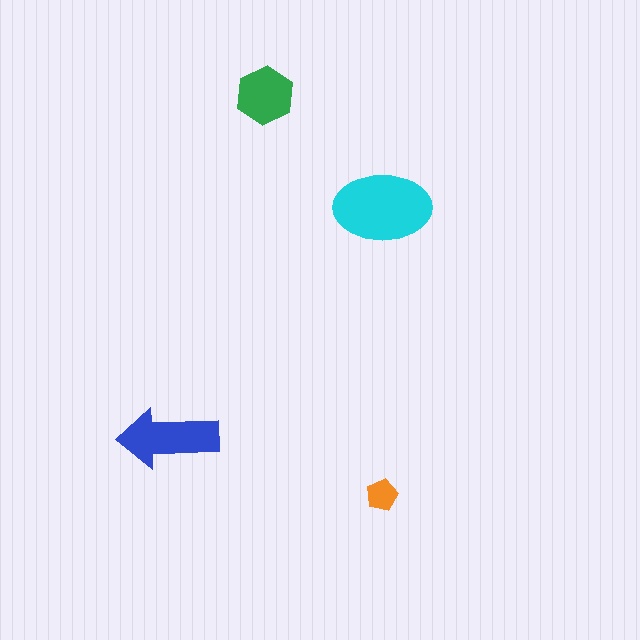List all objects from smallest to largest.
The orange pentagon, the green hexagon, the blue arrow, the cyan ellipse.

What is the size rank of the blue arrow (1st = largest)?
2nd.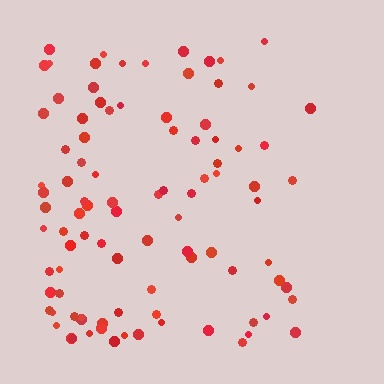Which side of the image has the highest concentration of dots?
The left.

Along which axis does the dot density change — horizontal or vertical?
Horizontal.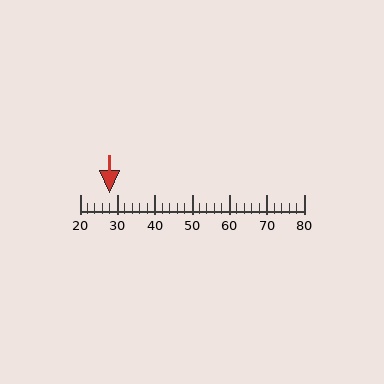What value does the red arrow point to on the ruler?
The red arrow points to approximately 28.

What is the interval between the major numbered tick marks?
The major tick marks are spaced 10 units apart.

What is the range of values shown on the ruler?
The ruler shows values from 20 to 80.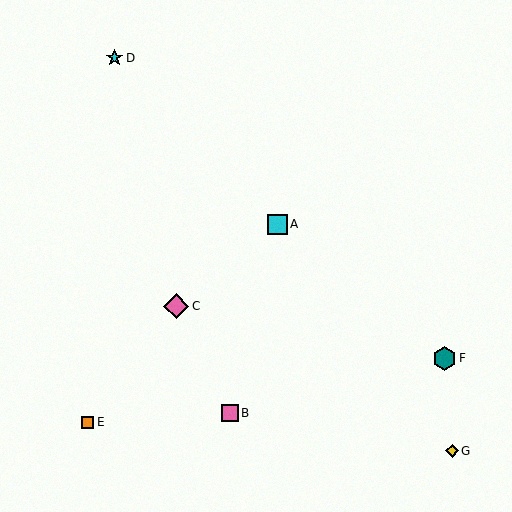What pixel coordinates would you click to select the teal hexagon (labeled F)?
Click at (444, 358) to select the teal hexagon F.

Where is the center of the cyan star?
The center of the cyan star is at (115, 58).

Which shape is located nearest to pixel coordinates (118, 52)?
The cyan star (labeled D) at (115, 58) is nearest to that location.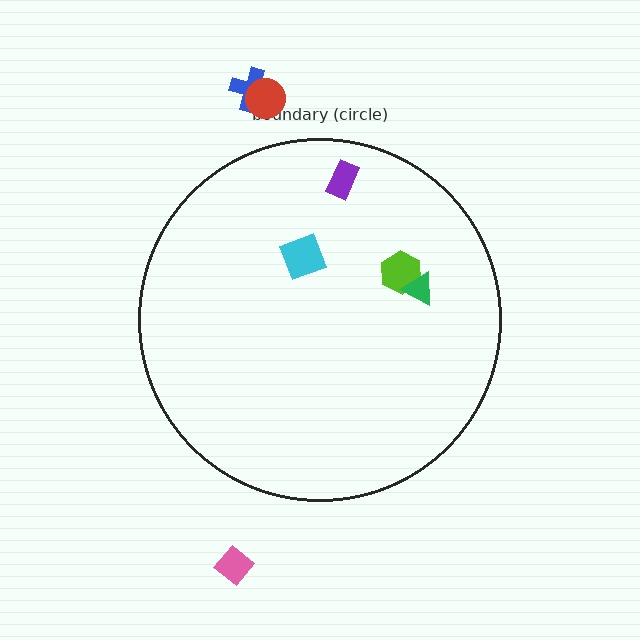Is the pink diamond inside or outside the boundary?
Outside.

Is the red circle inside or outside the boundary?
Outside.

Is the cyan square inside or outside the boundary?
Inside.